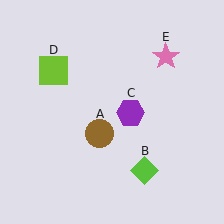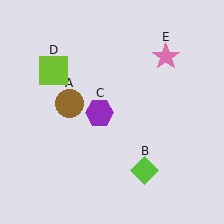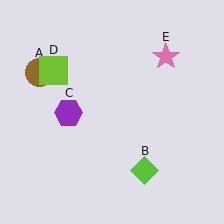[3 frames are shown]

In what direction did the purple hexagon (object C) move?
The purple hexagon (object C) moved left.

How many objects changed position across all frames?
2 objects changed position: brown circle (object A), purple hexagon (object C).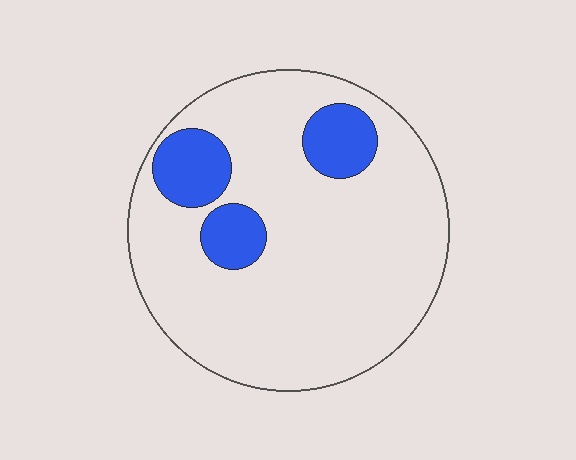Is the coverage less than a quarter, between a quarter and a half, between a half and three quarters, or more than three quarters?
Less than a quarter.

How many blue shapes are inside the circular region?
3.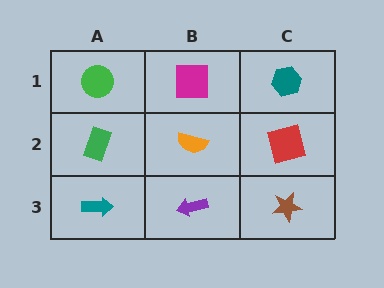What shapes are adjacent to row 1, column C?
A red square (row 2, column C), a magenta square (row 1, column B).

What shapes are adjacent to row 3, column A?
A green rectangle (row 2, column A), a purple arrow (row 3, column B).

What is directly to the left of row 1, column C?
A magenta square.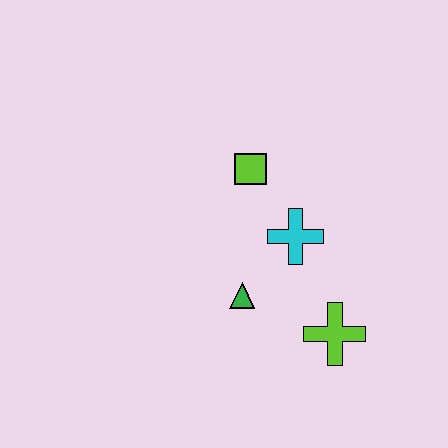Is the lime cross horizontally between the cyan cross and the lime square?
No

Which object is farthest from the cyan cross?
The lime cross is farthest from the cyan cross.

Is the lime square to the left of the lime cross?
Yes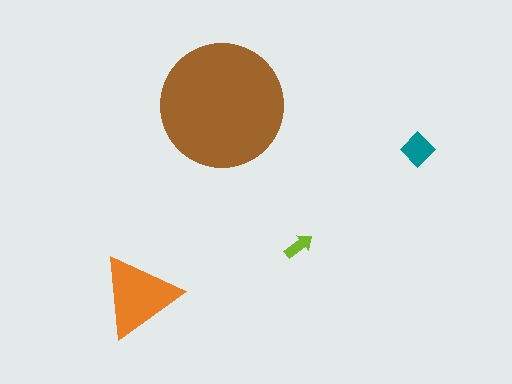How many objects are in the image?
There are 4 objects in the image.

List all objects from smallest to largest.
The lime arrow, the teal diamond, the orange triangle, the brown circle.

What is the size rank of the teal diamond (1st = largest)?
3rd.